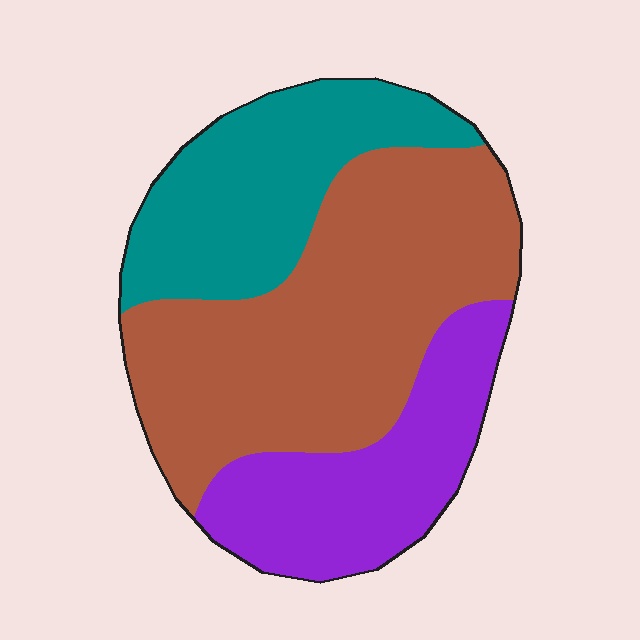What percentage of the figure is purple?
Purple takes up about one quarter (1/4) of the figure.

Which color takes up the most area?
Brown, at roughly 50%.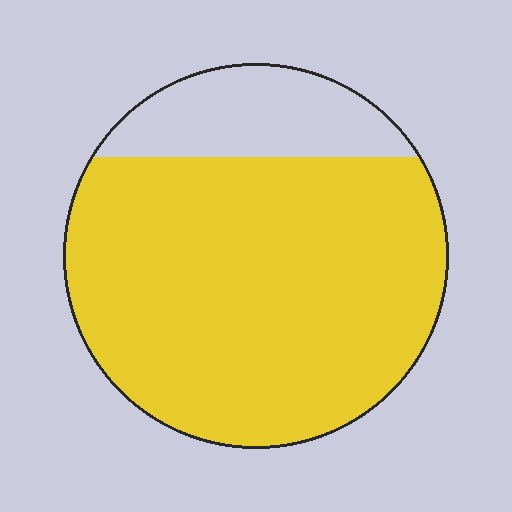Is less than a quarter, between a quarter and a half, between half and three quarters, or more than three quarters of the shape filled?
More than three quarters.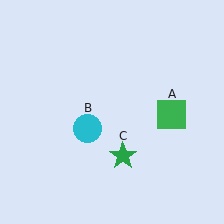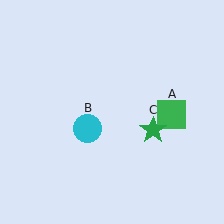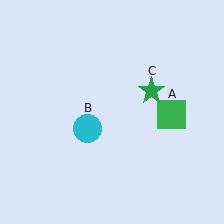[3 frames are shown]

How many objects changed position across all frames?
1 object changed position: green star (object C).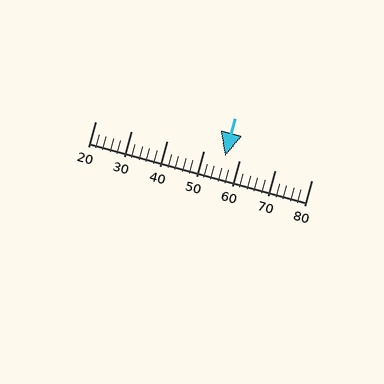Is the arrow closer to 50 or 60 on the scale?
The arrow is closer to 60.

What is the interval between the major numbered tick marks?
The major tick marks are spaced 10 units apart.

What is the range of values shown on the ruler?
The ruler shows values from 20 to 80.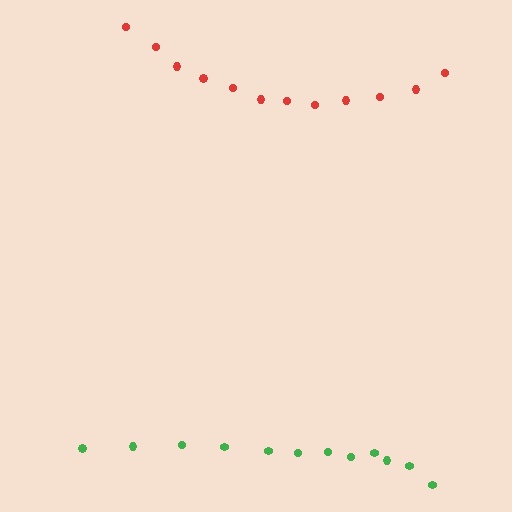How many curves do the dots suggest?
There are 2 distinct paths.